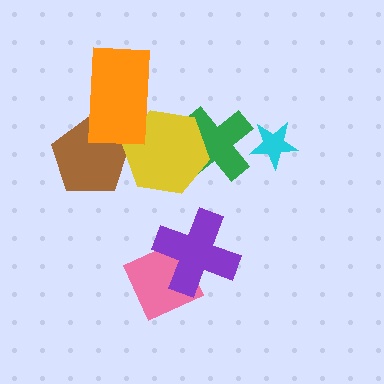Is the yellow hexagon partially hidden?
Yes, it is partially covered by another shape.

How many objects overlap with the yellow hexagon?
3 objects overlap with the yellow hexagon.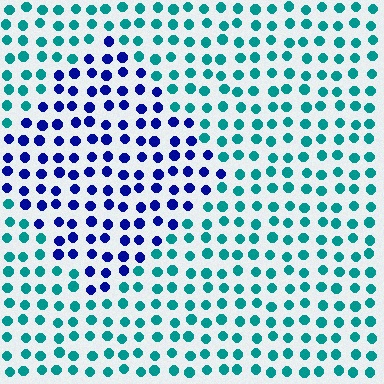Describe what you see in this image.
The image is filled with small teal elements in a uniform arrangement. A diamond-shaped region is visible where the elements are tinted to a slightly different hue, forming a subtle color boundary.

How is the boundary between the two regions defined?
The boundary is defined purely by a slight shift in hue (about 59 degrees). Spacing, size, and orientation are identical on both sides.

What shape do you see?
I see a diamond.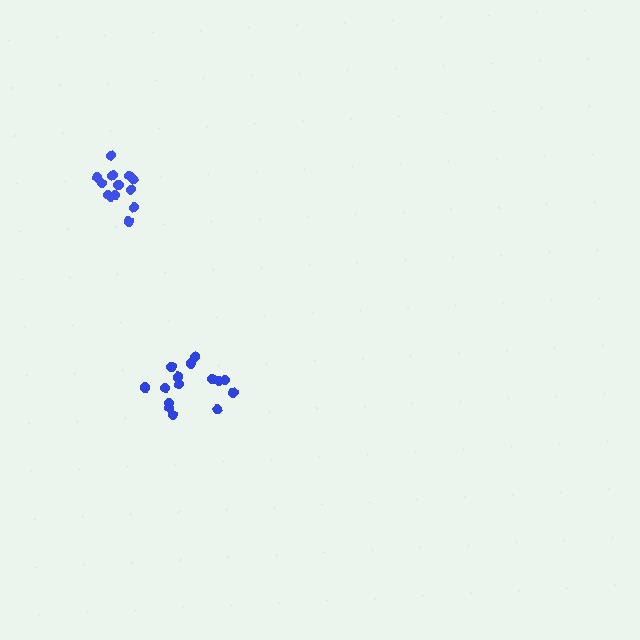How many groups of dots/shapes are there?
There are 2 groups.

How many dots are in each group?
Group 1: 13 dots, Group 2: 15 dots (28 total).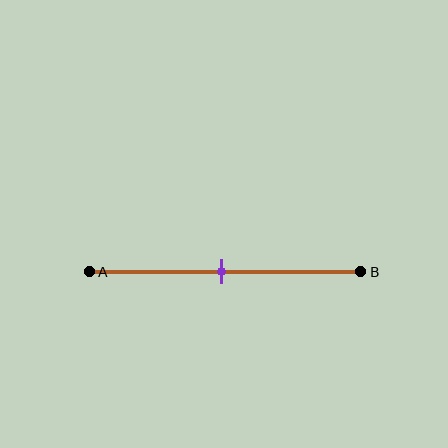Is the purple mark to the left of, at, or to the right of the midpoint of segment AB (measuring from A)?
The purple mark is approximately at the midpoint of segment AB.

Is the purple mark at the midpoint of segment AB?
Yes, the mark is approximately at the midpoint.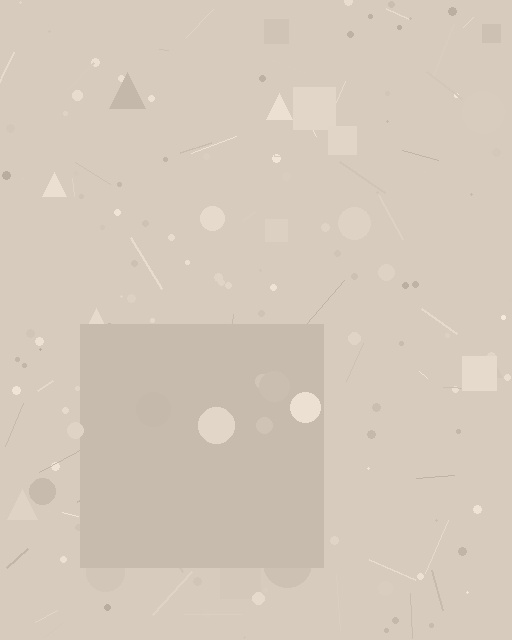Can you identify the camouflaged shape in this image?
The camouflaged shape is a square.